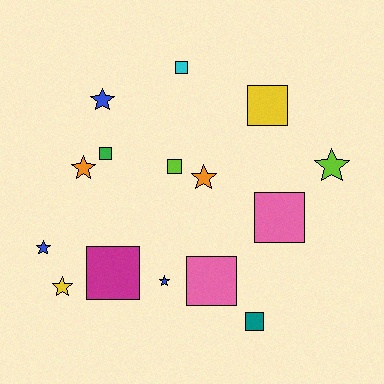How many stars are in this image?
There are 7 stars.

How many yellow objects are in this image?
There are 2 yellow objects.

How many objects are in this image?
There are 15 objects.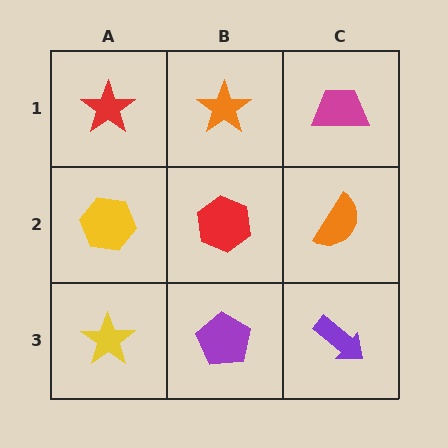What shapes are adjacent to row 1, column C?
An orange semicircle (row 2, column C), an orange star (row 1, column B).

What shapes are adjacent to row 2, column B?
An orange star (row 1, column B), a purple pentagon (row 3, column B), a yellow hexagon (row 2, column A), an orange semicircle (row 2, column C).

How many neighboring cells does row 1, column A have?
2.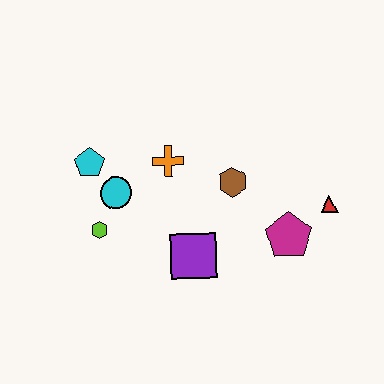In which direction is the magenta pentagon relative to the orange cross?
The magenta pentagon is to the right of the orange cross.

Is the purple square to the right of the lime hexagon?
Yes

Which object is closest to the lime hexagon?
The cyan circle is closest to the lime hexagon.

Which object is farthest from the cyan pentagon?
The red triangle is farthest from the cyan pentagon.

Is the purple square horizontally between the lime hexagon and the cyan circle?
No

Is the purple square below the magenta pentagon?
Yes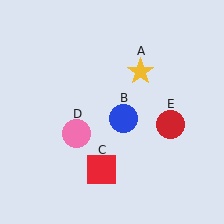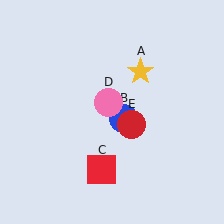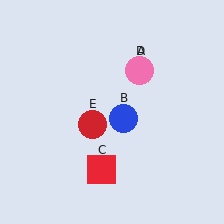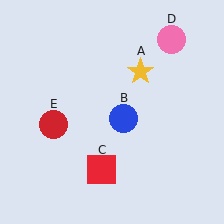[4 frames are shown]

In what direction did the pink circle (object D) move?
The pink circle (object D) moved up and to the right.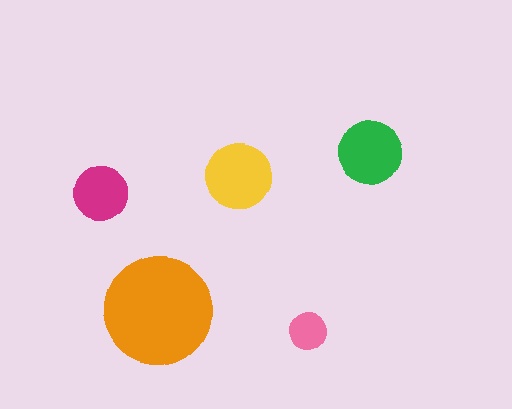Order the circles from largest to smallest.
the orange one, the yellow one, the green one, the magenta one, the pink one.